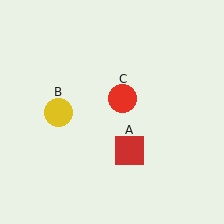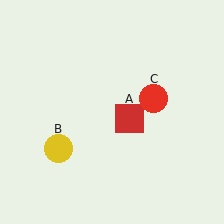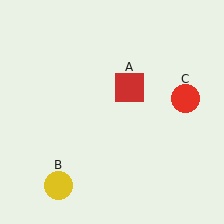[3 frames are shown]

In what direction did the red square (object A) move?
The red square (object A) moved up.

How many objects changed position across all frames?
3 objects changed position: red square (object A), yellow circle (object B), red circle (object C).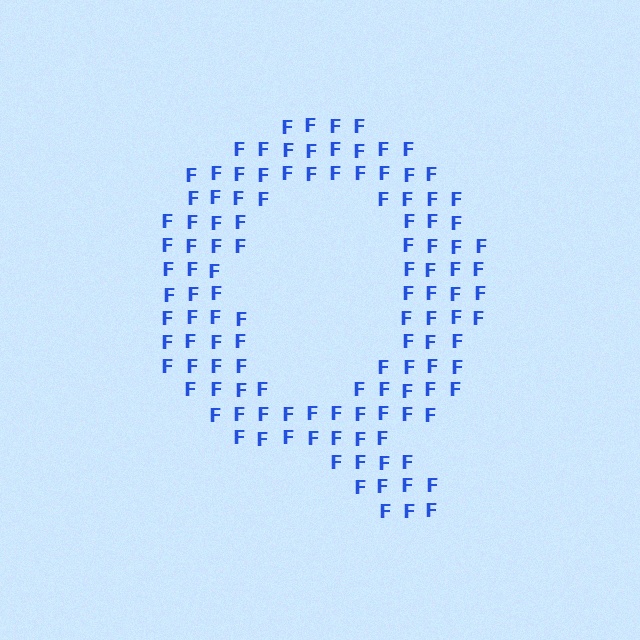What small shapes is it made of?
It is made of small letter F's.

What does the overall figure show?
The overall figure shows the letter Q.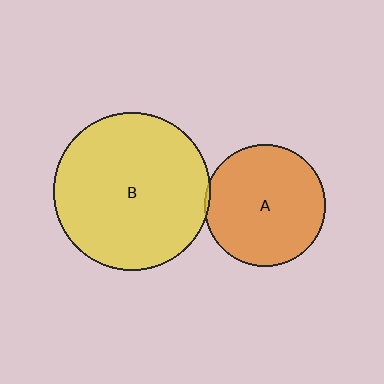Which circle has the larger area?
Circle B (yellow).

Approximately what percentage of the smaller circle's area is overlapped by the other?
Approximately 5%.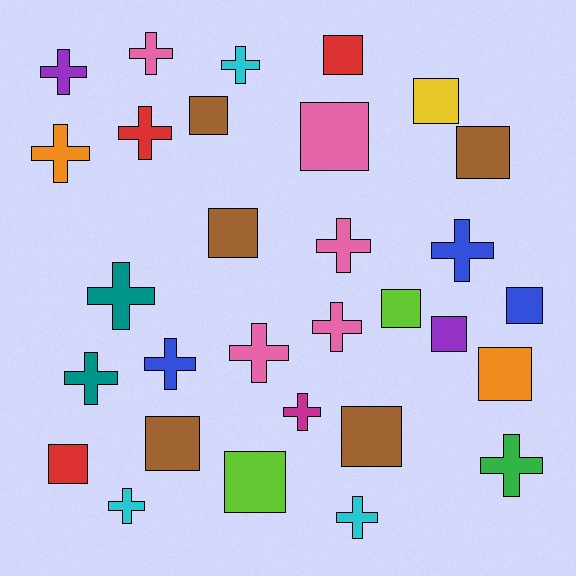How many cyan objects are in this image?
There are 3 cyan objects.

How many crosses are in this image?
There are 16 crosses.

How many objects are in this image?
There are 30 objects.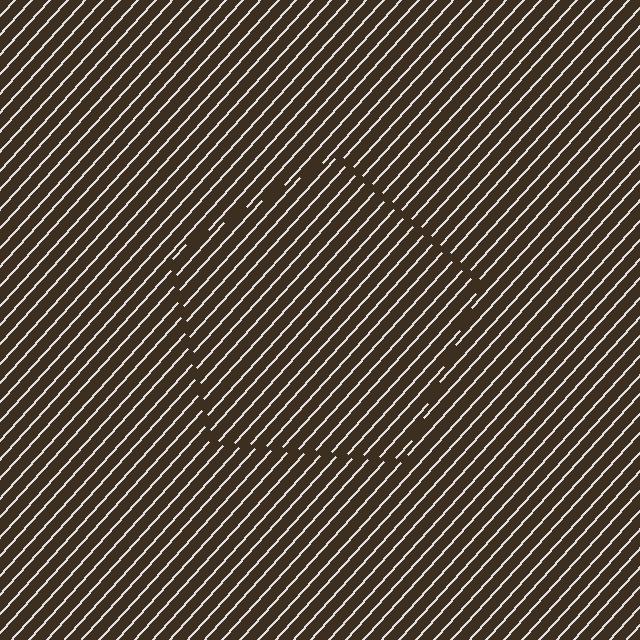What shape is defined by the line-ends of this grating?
An illusory pentagon. The interior of the shape contains the same grating, shifted by half a period — the contour is defined by the phase discontinuity where line-ends from the inner and outer gratings abut.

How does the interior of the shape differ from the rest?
The interior of the shape contains the same grating, shifted by half a period — the contour is defined by the phase discontinuity where line-ends from the inner and outer gratings abut.